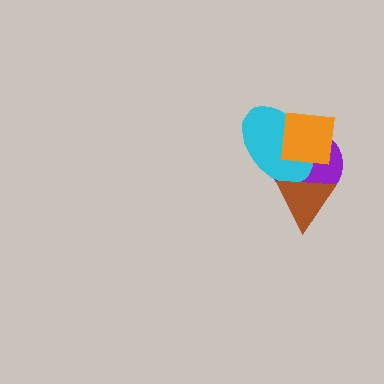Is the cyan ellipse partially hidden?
Yes, it is partially covered by another shape.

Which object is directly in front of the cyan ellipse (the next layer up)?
The orange square is directly in front of the cyan ellipse.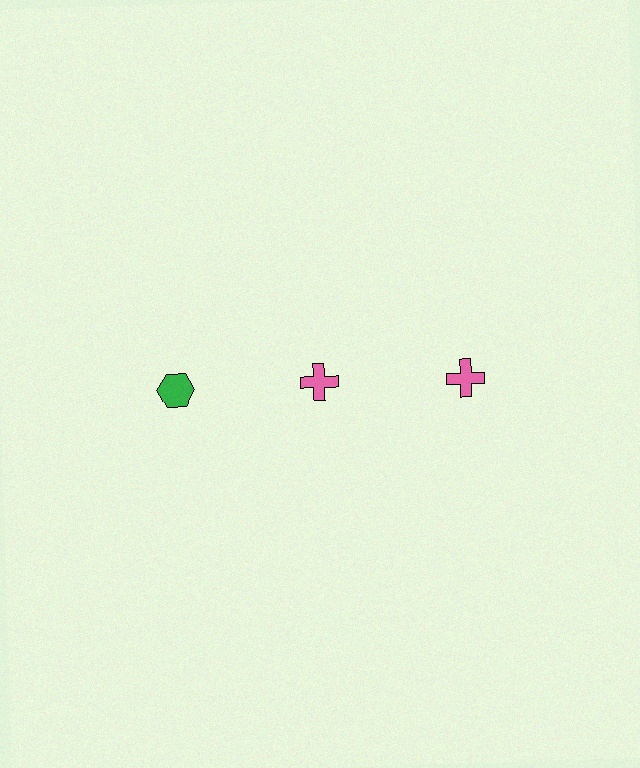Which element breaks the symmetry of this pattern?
The green hexagon in the top row, leftmost column breaks the symmetry. All other shapes are pink crosses.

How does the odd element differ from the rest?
It differs in both color (green instead of pink) and shape (hexagon instead of cross).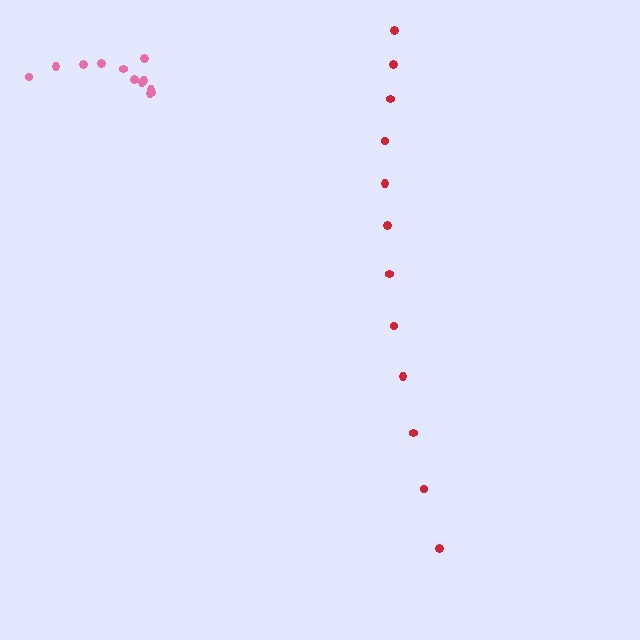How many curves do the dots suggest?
There are 2 distinct paths.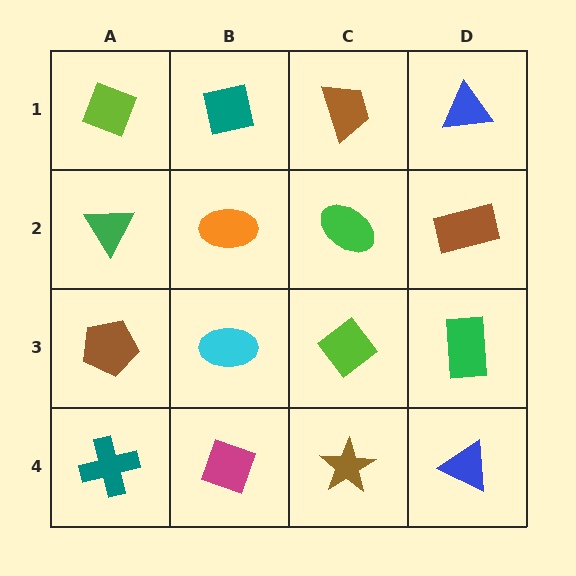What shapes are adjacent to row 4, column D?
A green rectangle (row 3, column D), a brown star (row 4, column C).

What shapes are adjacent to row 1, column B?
An orange ellipse (row 2, column B), a lime diamond (row 1, column A), a brown trapezoid (row 1, column C).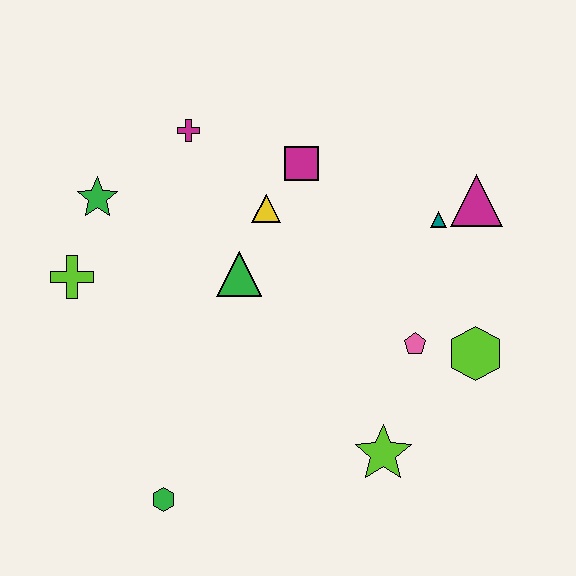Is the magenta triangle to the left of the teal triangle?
No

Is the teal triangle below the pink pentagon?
No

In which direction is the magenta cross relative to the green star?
The magenta cross is to the right of the green star.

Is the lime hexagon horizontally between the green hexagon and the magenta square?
No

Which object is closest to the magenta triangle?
The teal triangle is closest to the magenta triangle.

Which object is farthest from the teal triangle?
The green hexagon is farthest from the teal triangle.